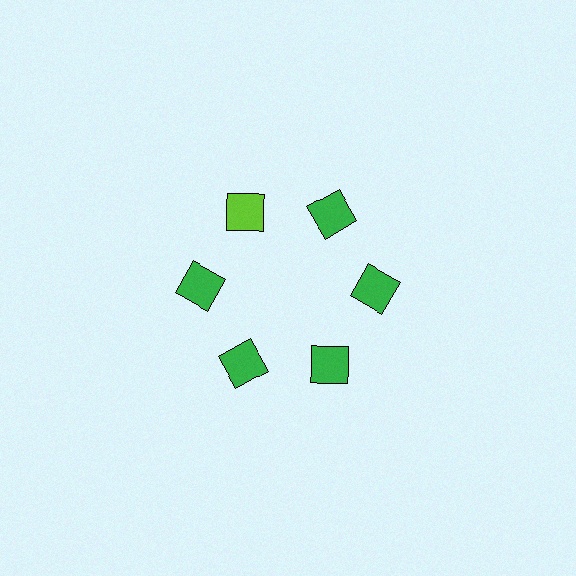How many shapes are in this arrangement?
There are 6 shapes arranged in a ring pattern.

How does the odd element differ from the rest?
It has a different color: lime instead of green.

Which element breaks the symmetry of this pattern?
The lime square at roughly the 11 o'clock position breaks the symmetry. All other shapes are green squares.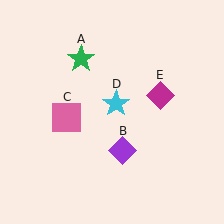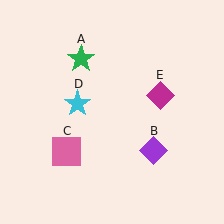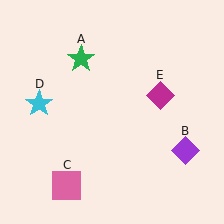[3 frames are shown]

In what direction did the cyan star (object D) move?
The cyan star (object D) moved left.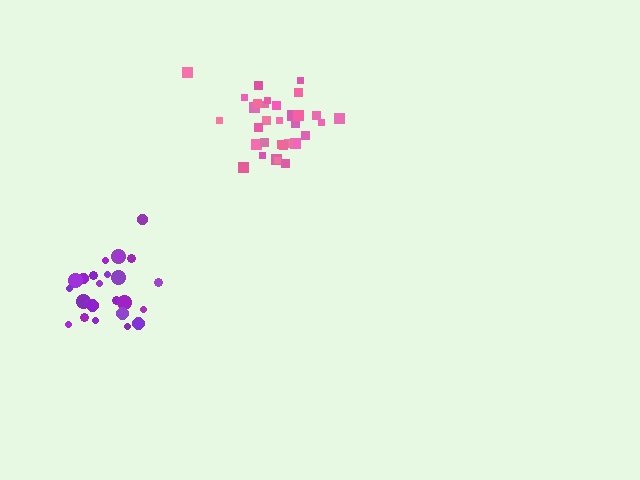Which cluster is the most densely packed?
Pink.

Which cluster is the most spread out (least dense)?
Purple.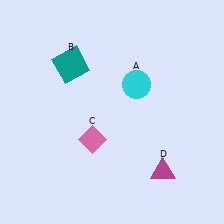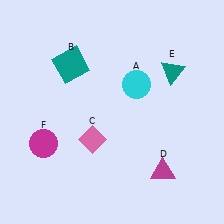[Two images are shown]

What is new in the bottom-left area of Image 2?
A magenta circle (F) was added in the bottom-left area of Image 2.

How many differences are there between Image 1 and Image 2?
There are 2 differences between the two images.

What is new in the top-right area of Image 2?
A teal triangle (E) was added in the top-right area of Image 2.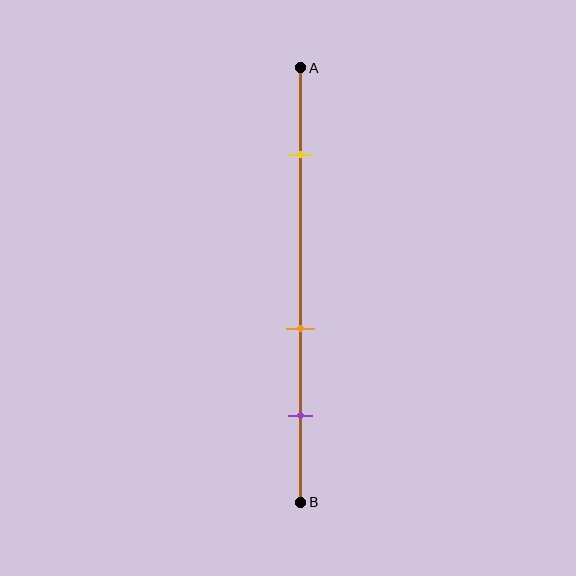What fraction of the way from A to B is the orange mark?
The orange mark is approximately 60% (0.6) of the way from A to B.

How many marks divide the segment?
There are 3 marks dividing the segment.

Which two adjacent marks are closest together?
The orange and purple marks are the closest adjacent pair.